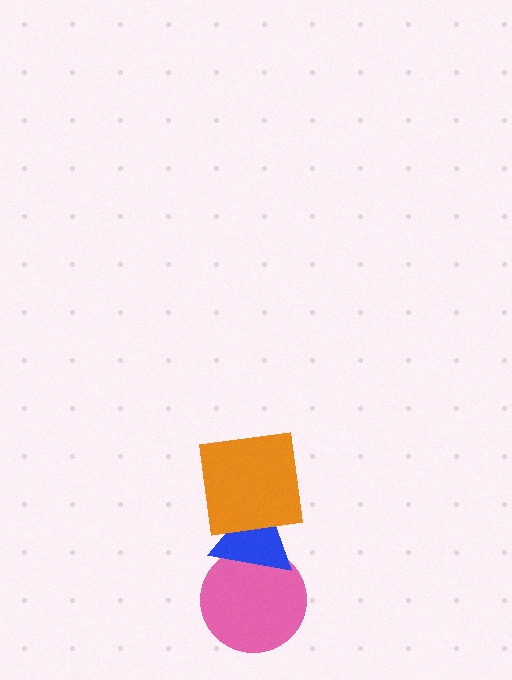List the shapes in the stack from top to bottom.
From top to bottom: the orange square, the blue triangle, the pink circle.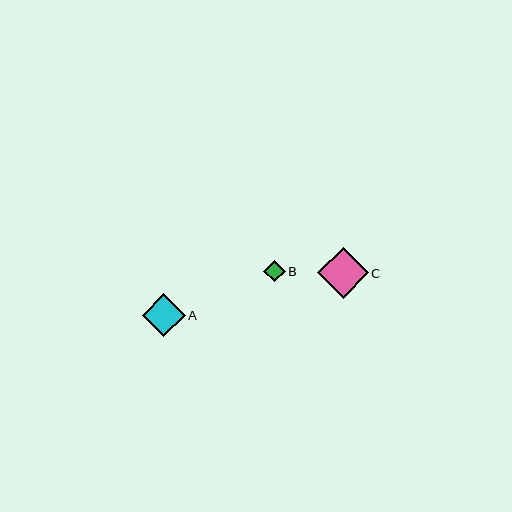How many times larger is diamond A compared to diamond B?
Diamond A is approximately 2.0 times the size of diamond B.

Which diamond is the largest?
Diamond C is the largest with a size of approximately 51 pixels.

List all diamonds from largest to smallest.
From largest to smallest: C, A, B.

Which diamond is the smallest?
Diamond B is the smallest with a size of approximately 22 pixels.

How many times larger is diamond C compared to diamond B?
Diamond C is approximately 2.3 times the size of diamond B.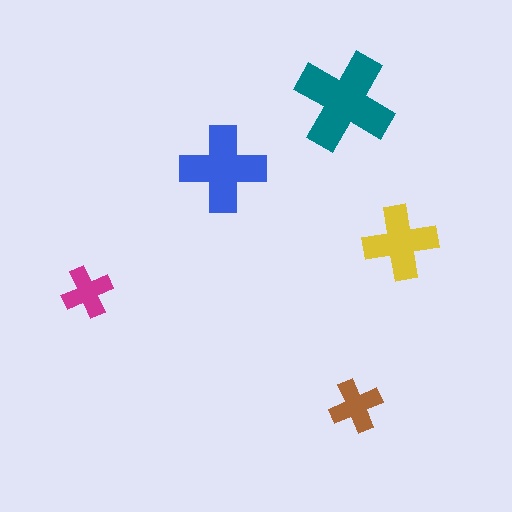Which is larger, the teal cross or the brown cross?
The teal one.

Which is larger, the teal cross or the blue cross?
The teal one.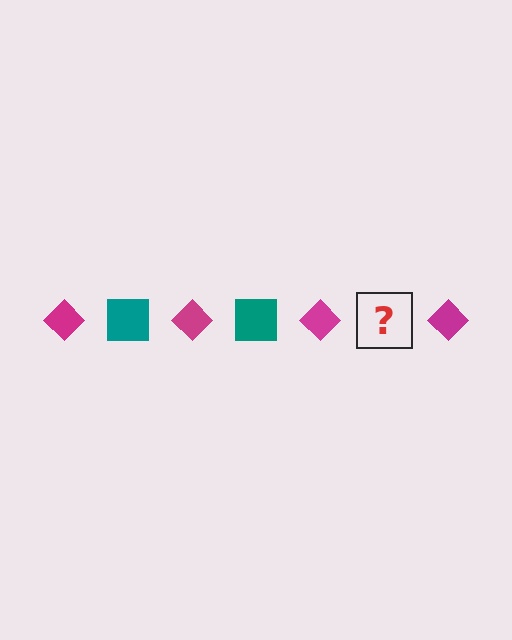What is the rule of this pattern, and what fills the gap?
The rule is that the pattern alternates between magenta diamond and teal square. The gap should be filled with a teal square.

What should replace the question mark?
The question mark should be replaced with a teal square.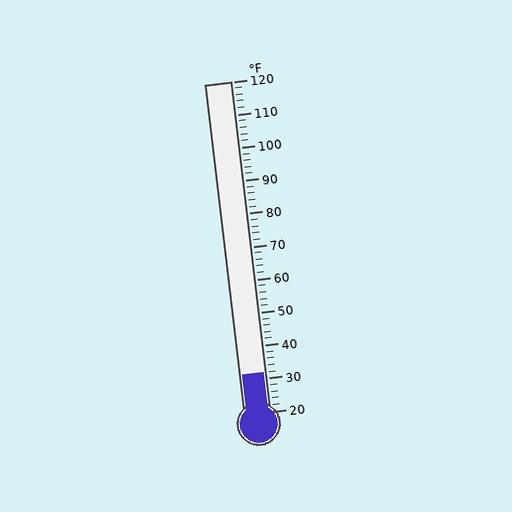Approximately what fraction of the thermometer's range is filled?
The thermometer is filled to approximately 10% of its range.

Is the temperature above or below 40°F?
The temperature is below 40°F.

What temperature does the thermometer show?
The thermometer shows approximately 32°F.